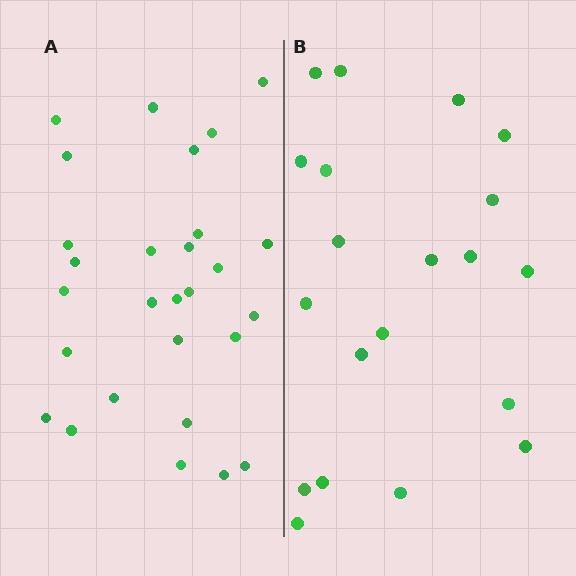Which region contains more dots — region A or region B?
Region A (the left region) has more dots.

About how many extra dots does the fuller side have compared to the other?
Region A has roughly 8 or so more dots than region B.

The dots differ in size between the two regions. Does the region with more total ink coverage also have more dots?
No. Region B has more total ink coverage because its dots are larger, but region A actually contains more individual dots. Total area can be misleading — the number of items is what matters here.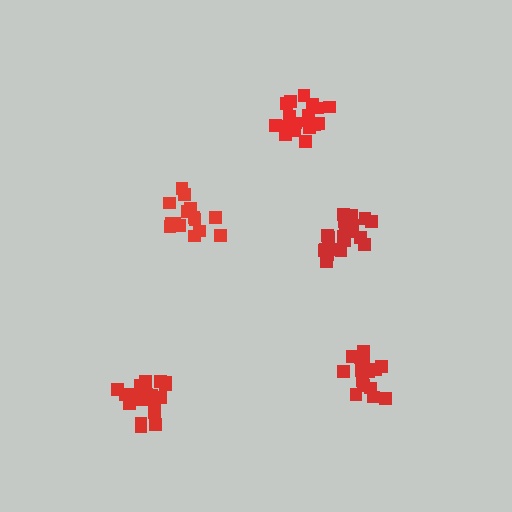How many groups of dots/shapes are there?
There are 5 groups.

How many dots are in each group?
Group 1: 21 dots, Group 2: 21 dots, Group 3: 15 dots, Group 4: 15 dots, Group 5: 19 dots (91 total).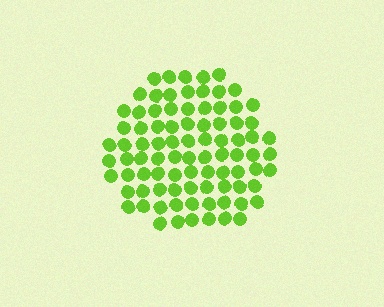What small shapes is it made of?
It is made of small circles.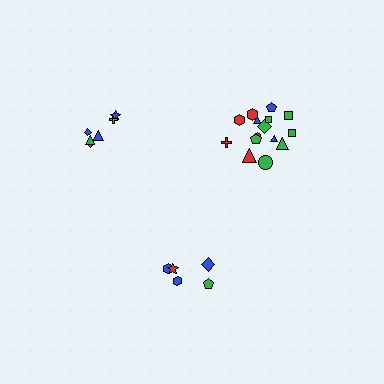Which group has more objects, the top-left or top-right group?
The top-right group.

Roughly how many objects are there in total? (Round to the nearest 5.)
Roughly 25 objects in total.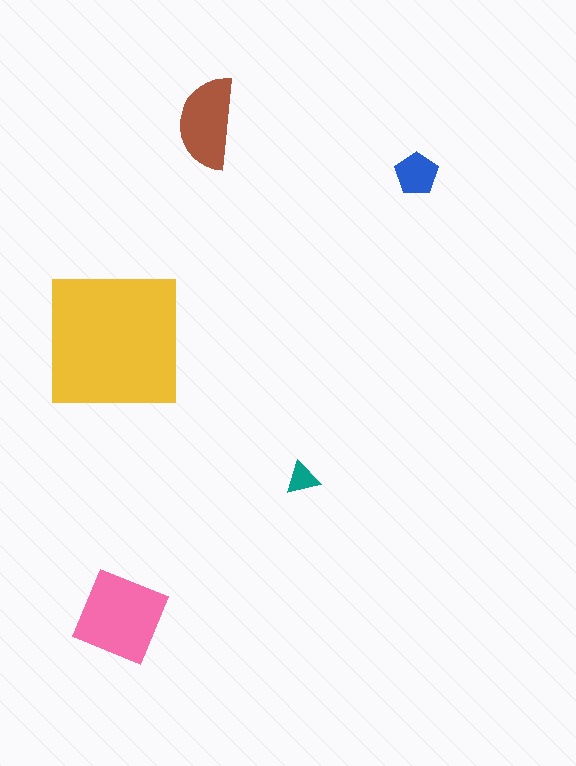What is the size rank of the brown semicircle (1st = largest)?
3rd.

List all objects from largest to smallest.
The yellow square, the pink diamond, the brown semicircle, the blue pentagon, the teal triangle.